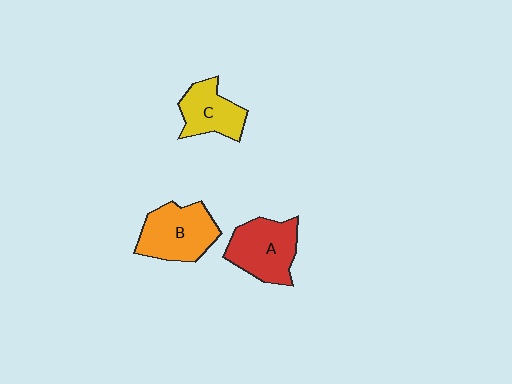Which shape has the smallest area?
Shape C (yellow).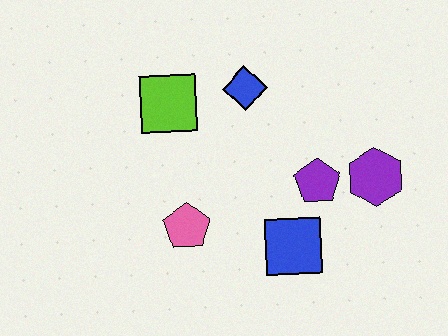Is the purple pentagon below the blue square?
No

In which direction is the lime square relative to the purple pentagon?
The lime square is to the left of the purple pentagon.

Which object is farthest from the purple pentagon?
The lime square is farthest from the purple pentagon.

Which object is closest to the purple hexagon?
The purple pentagon is closest to the purple hexagon.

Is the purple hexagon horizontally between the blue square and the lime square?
No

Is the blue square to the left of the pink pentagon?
No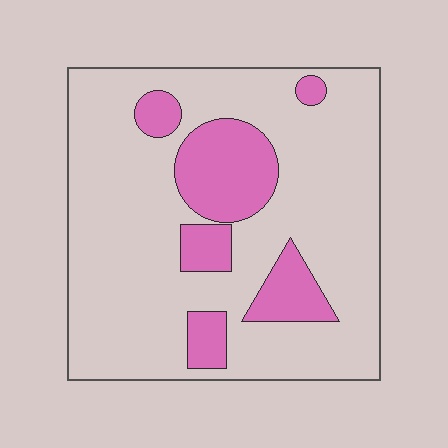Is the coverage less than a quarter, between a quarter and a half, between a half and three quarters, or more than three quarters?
Less than a quarter.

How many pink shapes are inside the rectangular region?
6.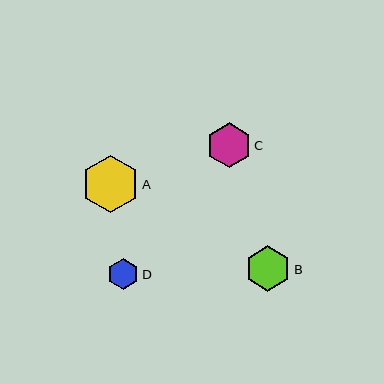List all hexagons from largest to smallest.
From largest to smallest: A, B, C, D.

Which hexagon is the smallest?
Hexagon D is the smallest with a size of approximately 31 pixels.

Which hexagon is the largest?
Hexagon A is the largest with a size of approximately 57 pixels.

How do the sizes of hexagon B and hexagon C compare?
Hexagon B and hexagon C are approximately the same size.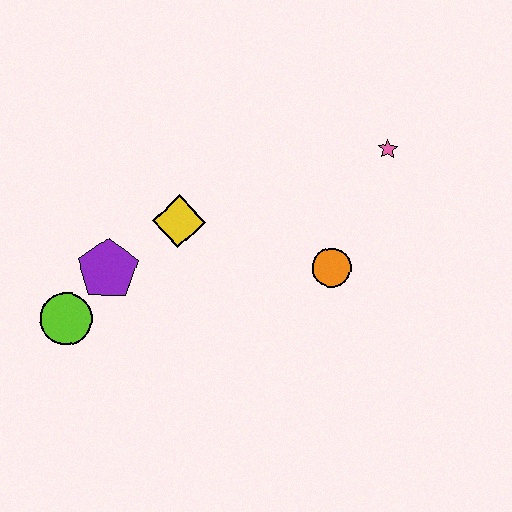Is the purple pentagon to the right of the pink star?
No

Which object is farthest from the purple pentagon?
The pink star is farthest from the purple pentagon.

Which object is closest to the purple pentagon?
The lime circle is closest to the purple pentagon.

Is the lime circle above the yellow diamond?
No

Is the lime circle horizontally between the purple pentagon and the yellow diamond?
No